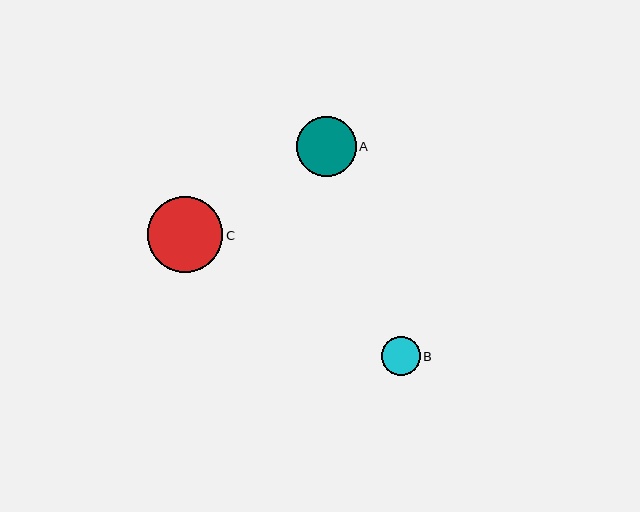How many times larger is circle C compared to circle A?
Circle C is approximately 1.3 times the size of circle A.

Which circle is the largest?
Circle C is the largest with a size of approximately 75 pixels.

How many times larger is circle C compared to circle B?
Circle C is approximately 1.9 times the size of circle B.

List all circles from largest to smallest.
From largest to smallest: C, A, B.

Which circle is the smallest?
Circle B is the smallest with a size of approximately 39 pixels.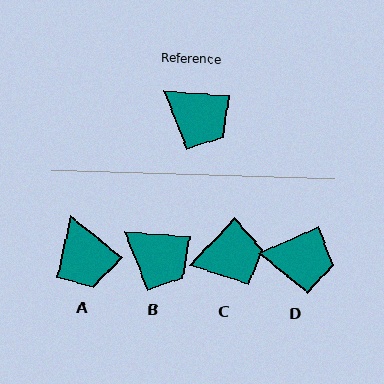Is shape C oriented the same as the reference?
No, it is off by about 50 degrees.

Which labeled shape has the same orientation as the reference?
B.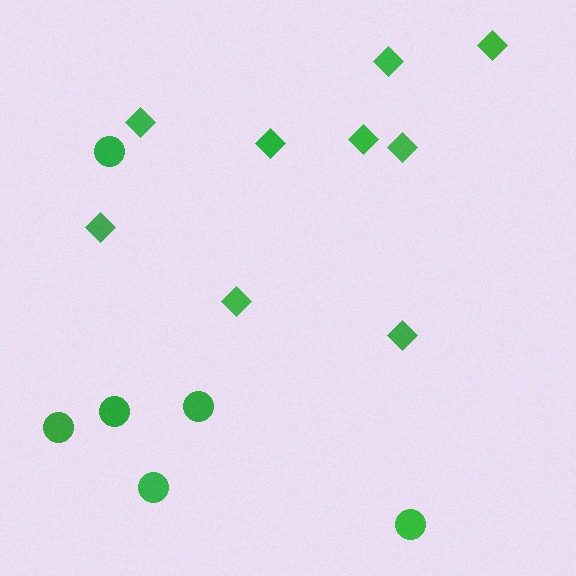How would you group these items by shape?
There are 2 groups: one group of circles (6) and one group of diamonds (9).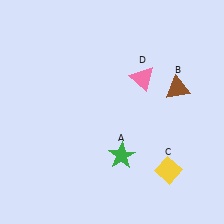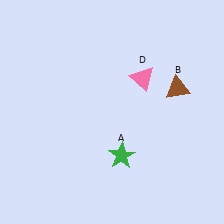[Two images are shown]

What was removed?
The yellow diamond (C) was removed in Image 2.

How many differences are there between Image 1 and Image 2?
There is 1 difference between the two images.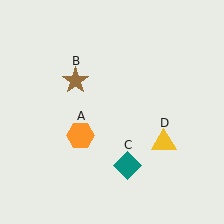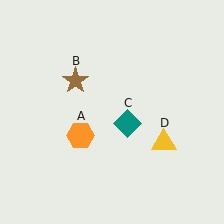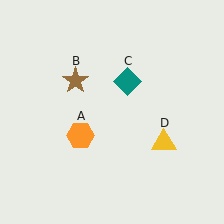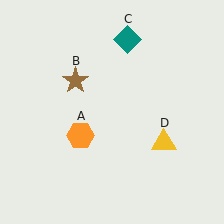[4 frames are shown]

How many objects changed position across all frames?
1 object changed position: teal diamond (object C).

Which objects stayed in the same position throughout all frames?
Orange hexagon (object A) and brown star (object B) and yellow triangle (object D) remained stationary.